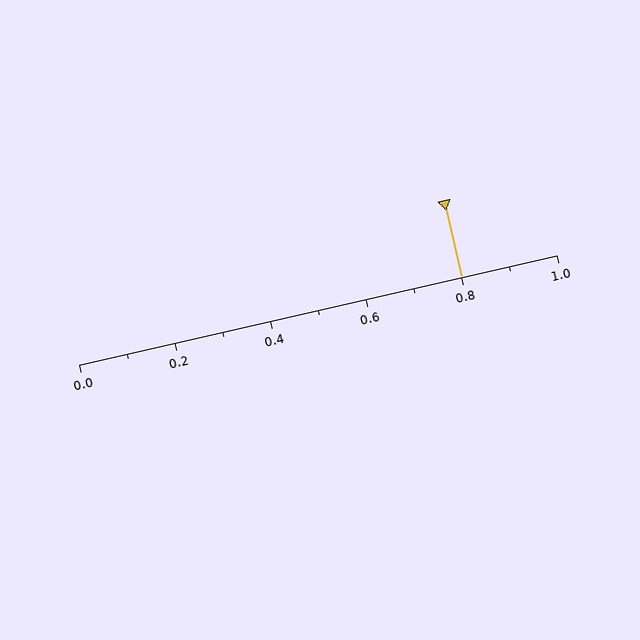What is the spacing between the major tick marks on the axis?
The major ticks are spaced 0.2 apart.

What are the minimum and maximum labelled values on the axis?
The axis runs from 0.0 to 1.0.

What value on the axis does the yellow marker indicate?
The marker indicates approximately 0.8.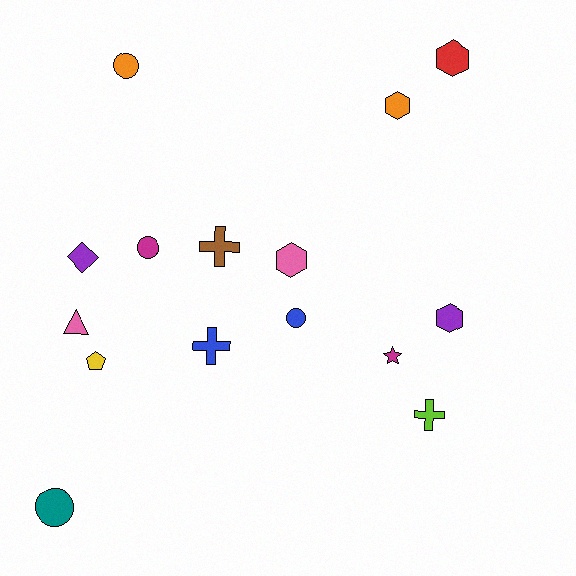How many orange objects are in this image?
There are 2 orange objects.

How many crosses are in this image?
There are 3 crosses.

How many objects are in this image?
There are 15 objects.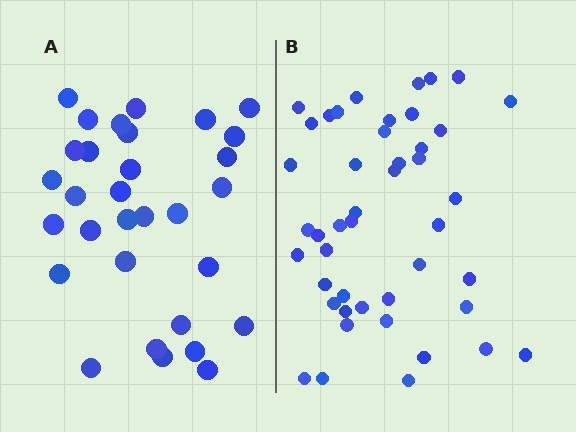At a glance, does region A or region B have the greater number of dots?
Region B (the right region) has more dots.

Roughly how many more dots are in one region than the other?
Region B has approximately 15 more dots than region A.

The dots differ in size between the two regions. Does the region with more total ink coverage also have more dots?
No. Region A has more total ink coverage because its dots are larger, but region B actually contains more individual dots. Total area can be misleading — the number of items is what matters here.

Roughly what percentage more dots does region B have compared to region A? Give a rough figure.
About 45% more.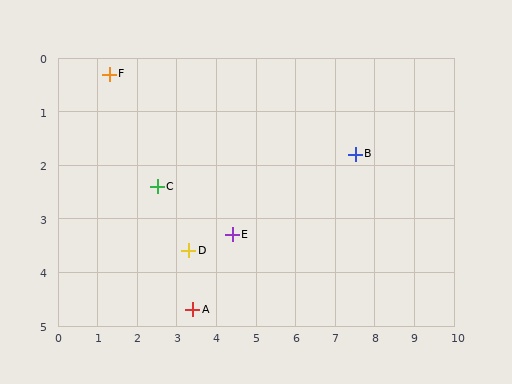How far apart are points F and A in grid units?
Points F and A are about 4.9 grid units apart.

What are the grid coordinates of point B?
Point B is at approximately (7.5, 1.8).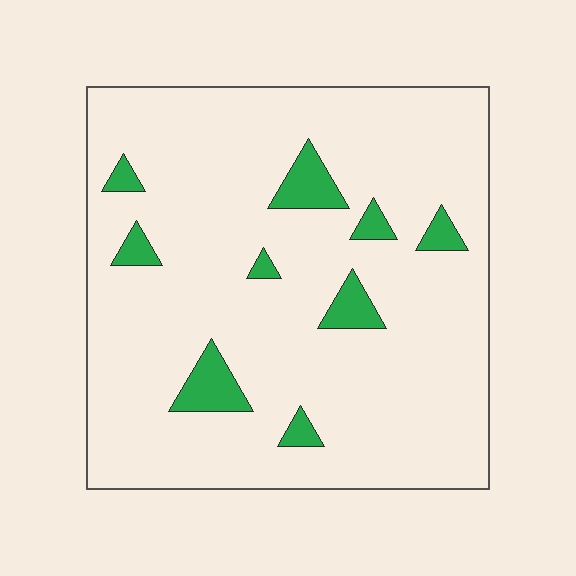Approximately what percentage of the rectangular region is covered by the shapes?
Approximately 10%.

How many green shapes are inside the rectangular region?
9.